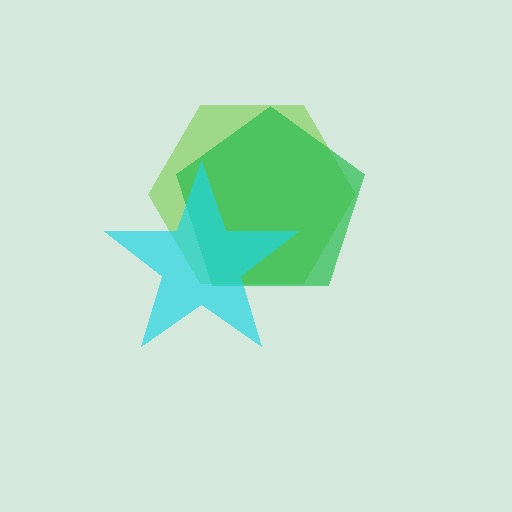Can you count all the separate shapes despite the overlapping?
Yes, there are 3 separate shapes.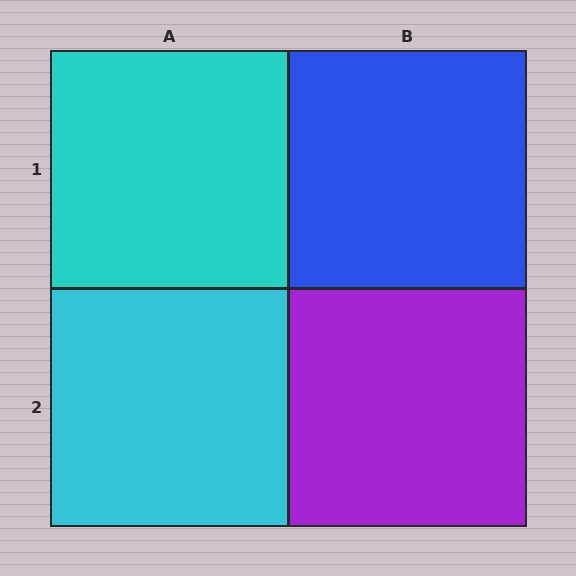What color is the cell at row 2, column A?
Cyan.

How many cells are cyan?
2 cells are cyan.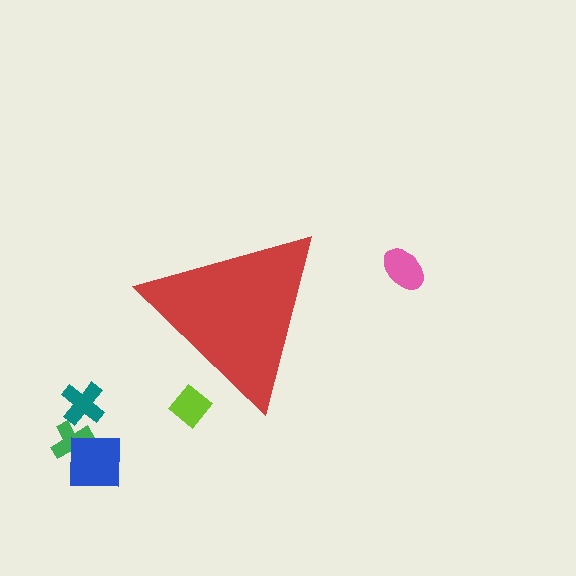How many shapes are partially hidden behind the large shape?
1 shape is partially hidden.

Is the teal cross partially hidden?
No, the teal cross is fully visible.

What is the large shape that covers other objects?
A red triangle.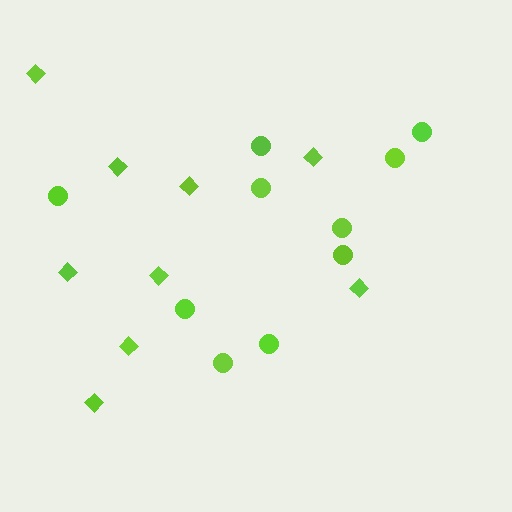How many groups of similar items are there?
There are 2 groups: one group of circles (10) and one group of diamonds (9).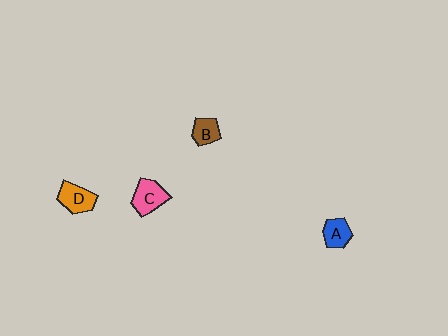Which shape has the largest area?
Shape C (pink).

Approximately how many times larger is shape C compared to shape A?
Approximately 1.3 times.